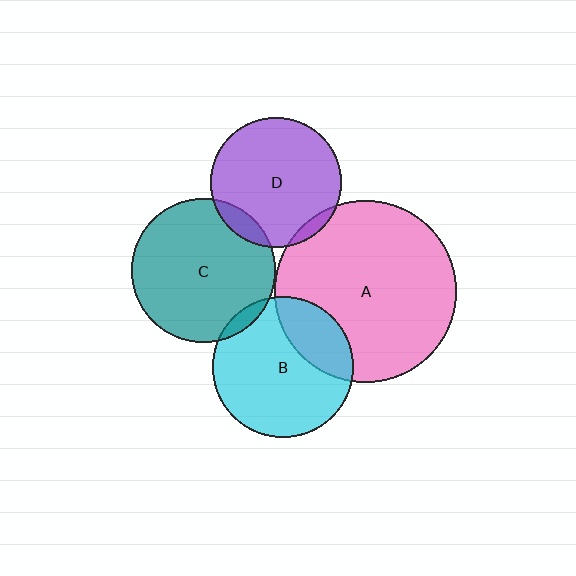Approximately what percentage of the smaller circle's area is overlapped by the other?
Approximately 10%.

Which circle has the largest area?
Circle A (pink).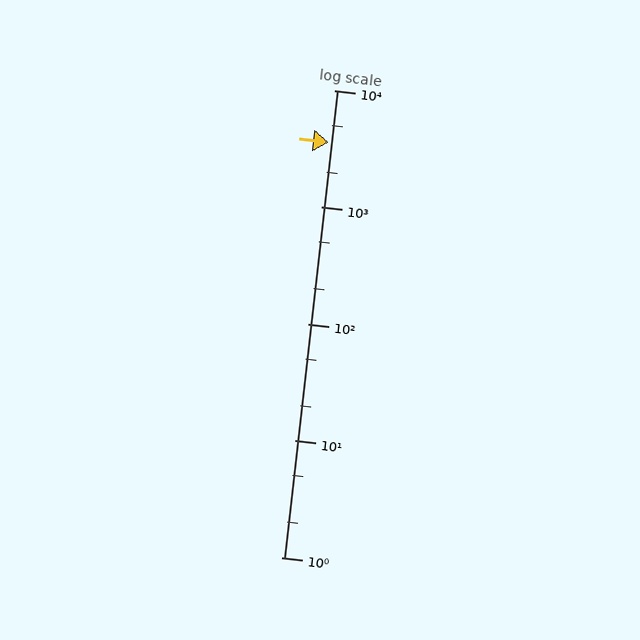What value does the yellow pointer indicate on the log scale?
The pointer indicates approximately 3600.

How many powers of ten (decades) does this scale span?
The scale spans 4 decades, from 1 to 10000.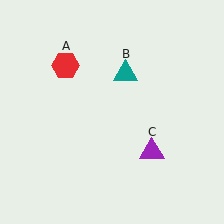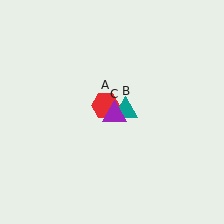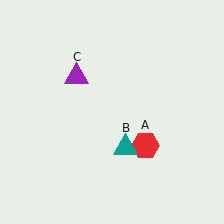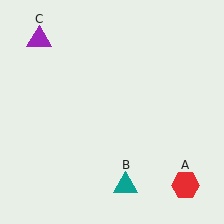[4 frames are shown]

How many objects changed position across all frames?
3 objects changed position: red hexagon (object A), teal triangle (object B), purple triangle (object C).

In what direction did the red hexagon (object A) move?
The red hexagon (object A) moved down and to the right.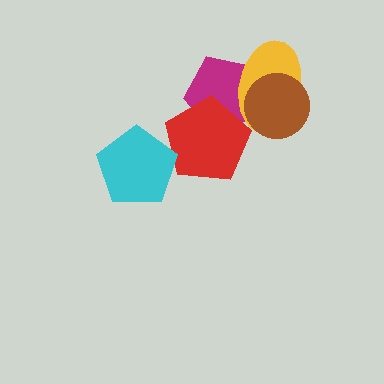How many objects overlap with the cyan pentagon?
1 object overlaps with the cyan pentagon.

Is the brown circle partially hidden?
No, no other shape covers it.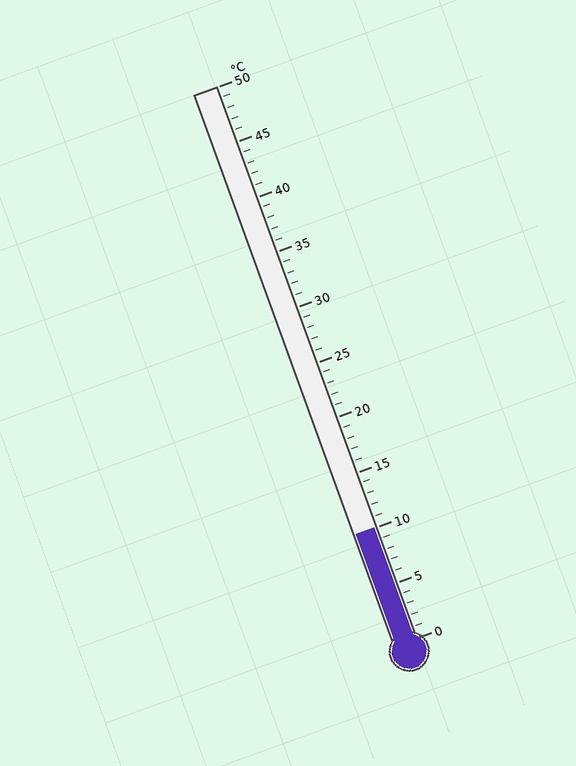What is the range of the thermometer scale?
The thermometer scale ranges from 0°C to 50°C.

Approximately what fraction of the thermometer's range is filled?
The thermometer is filled to approximately 20% of its range.